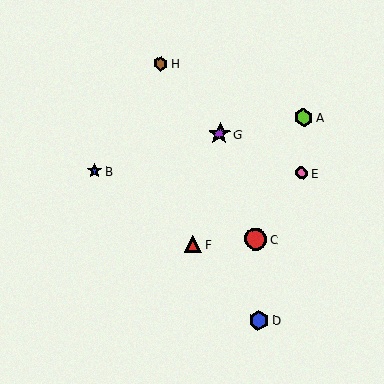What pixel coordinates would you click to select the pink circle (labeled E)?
Click at (302, 173) to select the pink circle E.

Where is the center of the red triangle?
The center of the red triangle is at (193, 244).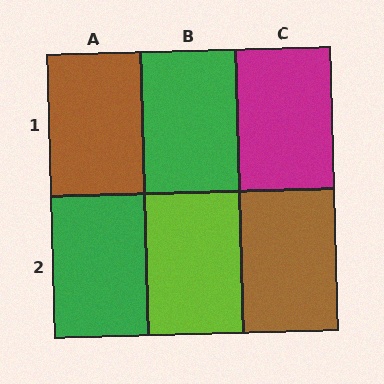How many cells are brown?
2 cells are brown.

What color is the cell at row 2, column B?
Lime.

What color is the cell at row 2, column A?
Green.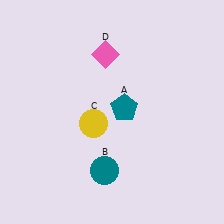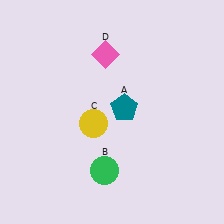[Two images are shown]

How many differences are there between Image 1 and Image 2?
There is 1 difference between the two images.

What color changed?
The circle (B) changed from teal in Image 1 to green in Image 2.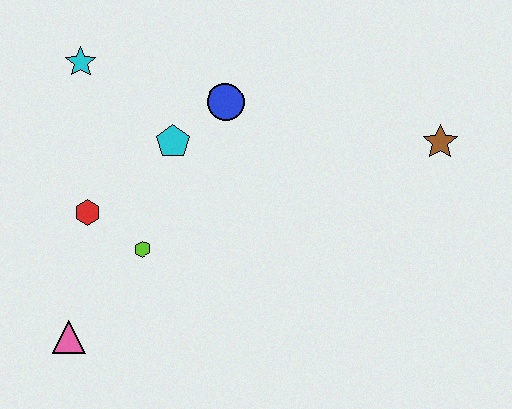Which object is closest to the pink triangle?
The lime hexagon is closest to the pink triangle.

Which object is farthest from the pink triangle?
The brown star is farthest from the pink triangle.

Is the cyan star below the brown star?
No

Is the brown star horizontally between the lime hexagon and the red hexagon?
No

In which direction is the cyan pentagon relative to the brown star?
The cyan pentagon is to the left of the brown star.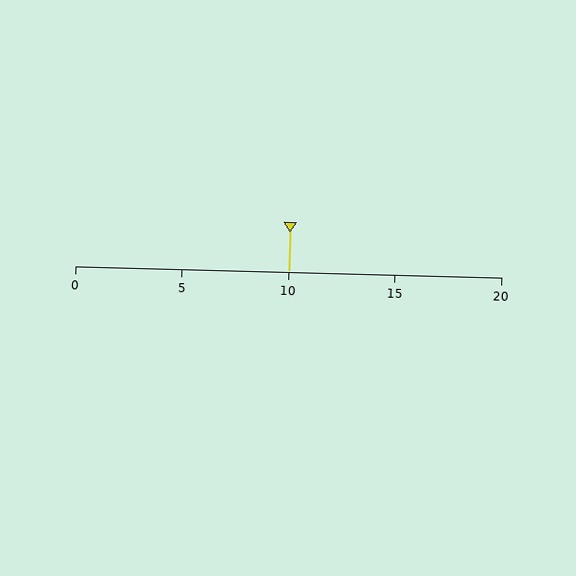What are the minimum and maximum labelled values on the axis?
The axis runs from 0 to 20.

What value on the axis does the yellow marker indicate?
The marker indicates approximately 10.